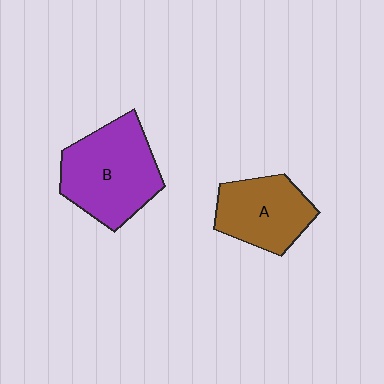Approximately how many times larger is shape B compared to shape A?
Approximately 1.4 times.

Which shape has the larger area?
Shape B (purple).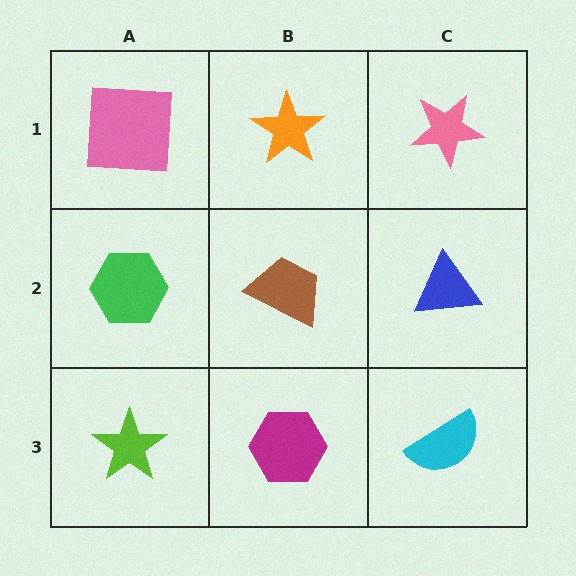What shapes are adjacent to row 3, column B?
A brown trapezoid (row 2, column B), a lime star (row 3, column A), a cyan semicircle (row 3, column C).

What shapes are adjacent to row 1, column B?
A brown trapezoid (row 2, column B), a pink square (row 1, column A), a pink star (row 1, column C).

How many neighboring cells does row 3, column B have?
3.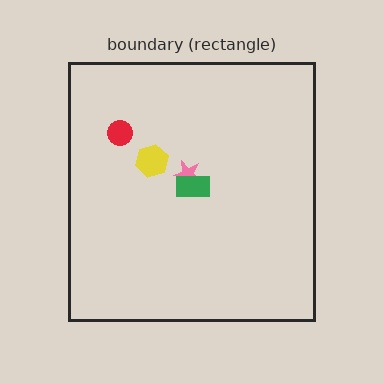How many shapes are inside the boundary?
4 inside, 0 outside.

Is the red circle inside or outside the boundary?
Inside.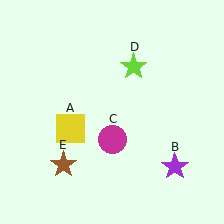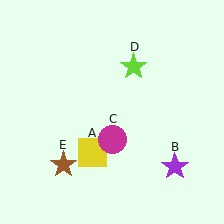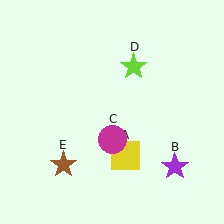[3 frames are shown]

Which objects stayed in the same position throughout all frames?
Purple star (object B) and magenta circle (object C) and lime star (object D) and brown star (object E) remained stationary.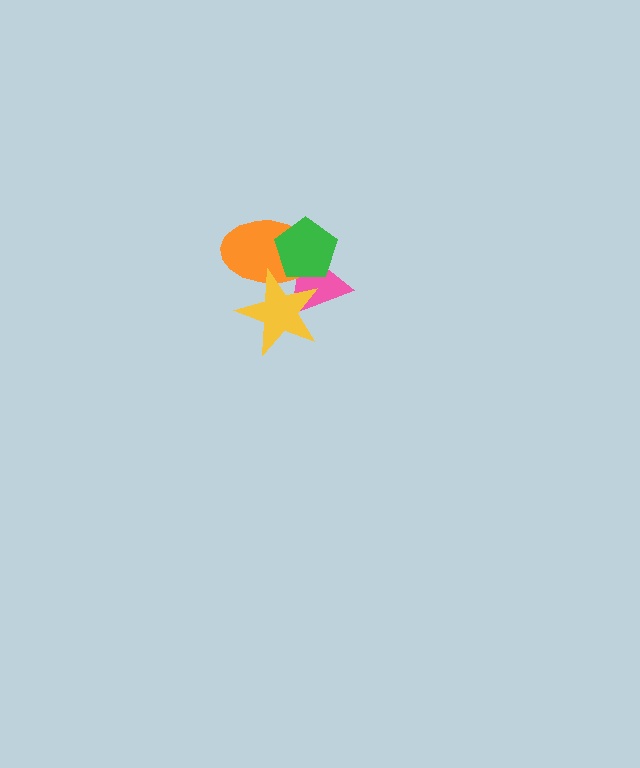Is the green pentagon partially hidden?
No, no other shape covers it.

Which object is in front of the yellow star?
The green pentagon is in front of the yellow star.